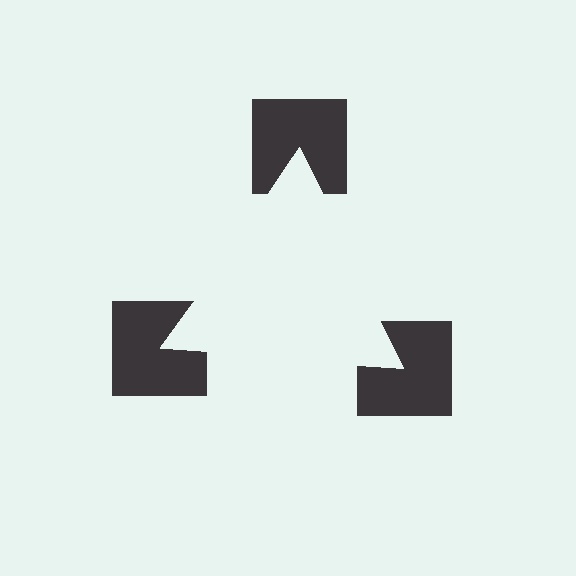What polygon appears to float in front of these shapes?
An illusory triangle — its edges are inferred from the aligned wedge cuts in the notched squares, not physically drawn.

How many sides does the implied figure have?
3 sides.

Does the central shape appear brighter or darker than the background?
It typically appears slightly brighter than the background, even though no actual brightness change is drawn.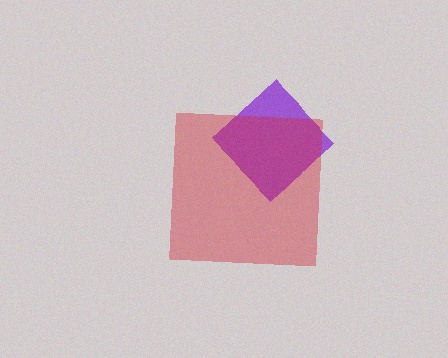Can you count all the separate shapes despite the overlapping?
Yes, there are 2 separate shapes.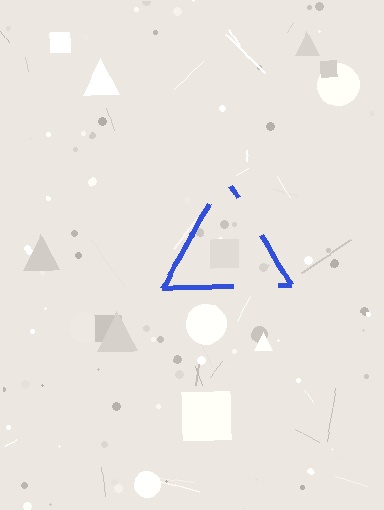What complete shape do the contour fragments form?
The contour fragments form a triangle.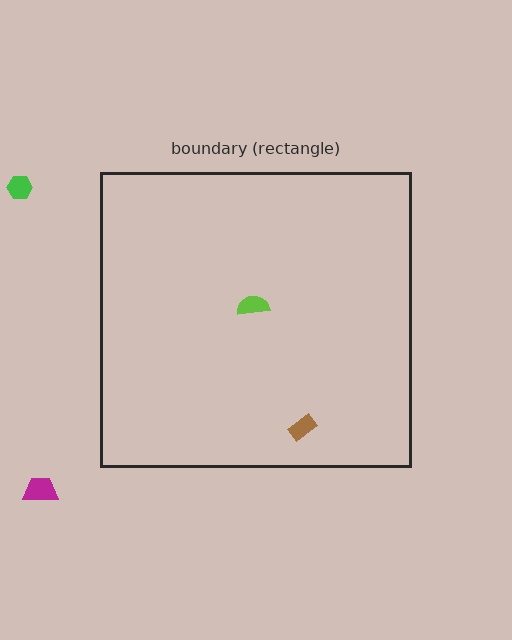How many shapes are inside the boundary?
2 inside, 2 outside.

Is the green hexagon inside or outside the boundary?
Outside.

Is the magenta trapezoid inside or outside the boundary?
Outside.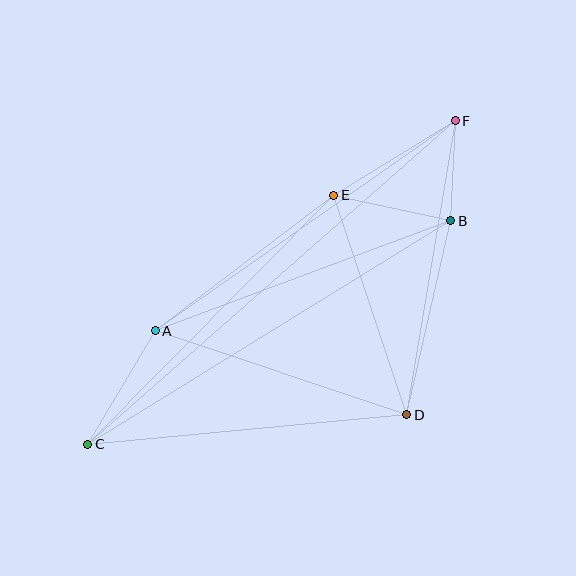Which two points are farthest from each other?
Points C and F are farthest from each other.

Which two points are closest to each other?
Points B and F are closest to each other.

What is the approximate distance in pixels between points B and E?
The distance between B and E is approximately 120 pixels.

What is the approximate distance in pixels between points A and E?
The distance between A and E is approximately 224 pixels.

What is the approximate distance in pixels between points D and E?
The distance between D and E is approximately 231 pixels.